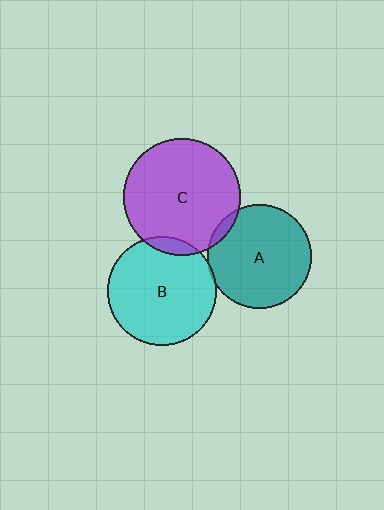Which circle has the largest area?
Circle C (purple).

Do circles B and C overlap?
Yes.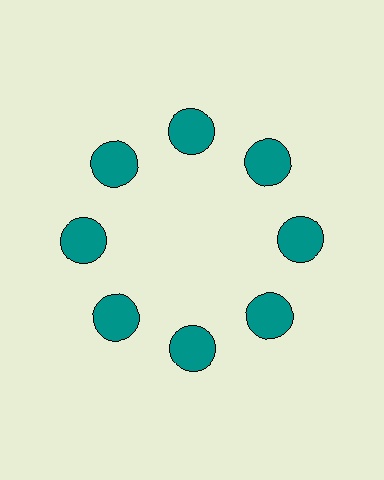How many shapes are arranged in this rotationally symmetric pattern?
There are 8 shapes, arranged in 8 groups of 1.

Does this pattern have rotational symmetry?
Yes, this pattern has 8-fold rotational symmetry. It looks the same after rotating 45 degrees around the center.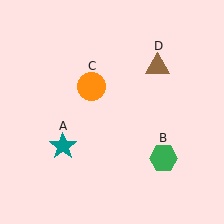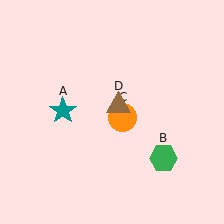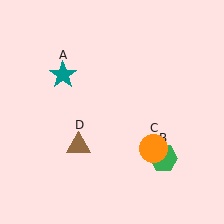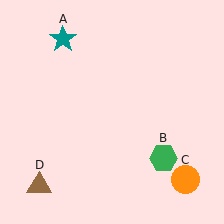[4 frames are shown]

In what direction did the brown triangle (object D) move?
The brown triangle (object D) moved down and to the left.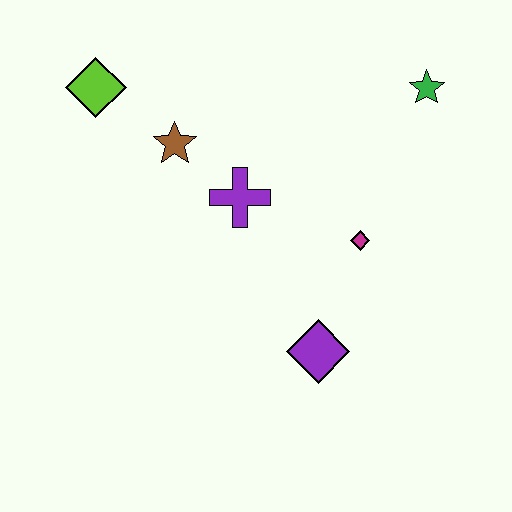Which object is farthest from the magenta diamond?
The lime diamond is farthest from the magenta diamond.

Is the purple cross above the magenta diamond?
Yes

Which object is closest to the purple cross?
The brown star is closest to the purple cross.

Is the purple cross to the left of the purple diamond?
Yes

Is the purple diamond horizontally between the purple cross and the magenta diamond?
Yes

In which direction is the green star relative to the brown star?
The green star is to the right of the brown star.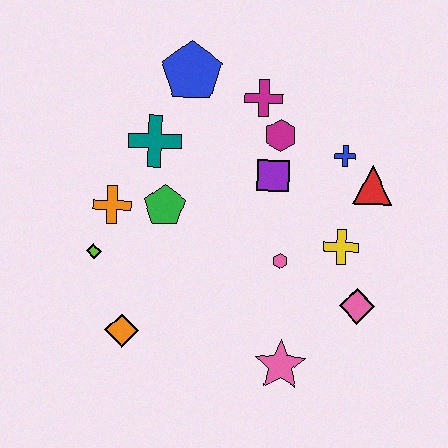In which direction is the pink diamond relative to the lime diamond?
The pink diamond is to the right of the lime diamond.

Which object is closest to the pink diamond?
The yellow cross is closest to the pink diamond.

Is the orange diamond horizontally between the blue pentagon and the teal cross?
No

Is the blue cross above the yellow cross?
Yes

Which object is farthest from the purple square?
The orange diamond is farthest from the purple square.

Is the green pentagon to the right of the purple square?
No